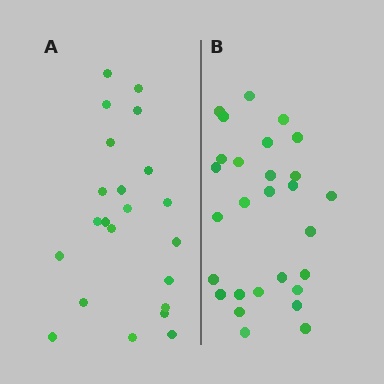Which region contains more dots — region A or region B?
Region B (the right region) has more dots.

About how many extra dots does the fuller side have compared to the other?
Region B has about 6 more dots than region A.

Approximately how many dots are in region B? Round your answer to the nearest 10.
About 30 dots. (The exact count is 28, which rounds to 30.)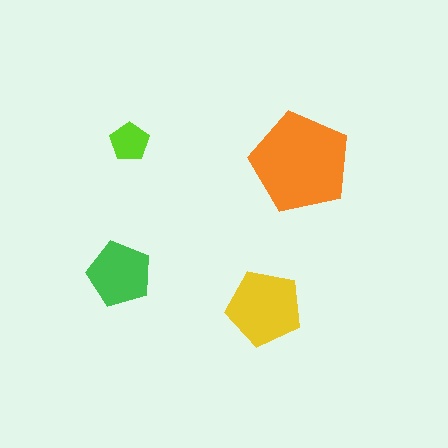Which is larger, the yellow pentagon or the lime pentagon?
The yellow one.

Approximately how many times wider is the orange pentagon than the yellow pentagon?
About 1.5 times wider.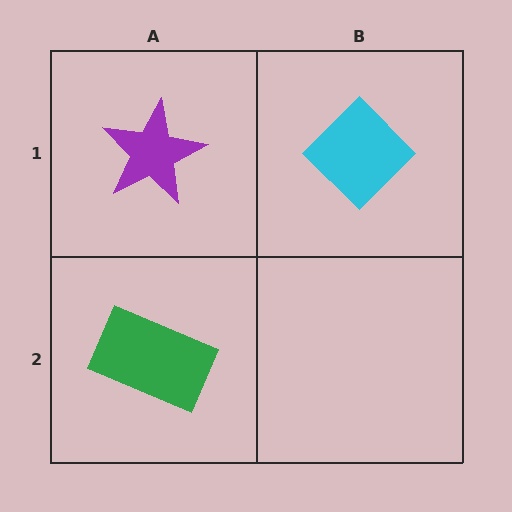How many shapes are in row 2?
1 shape.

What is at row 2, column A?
A green rectangle.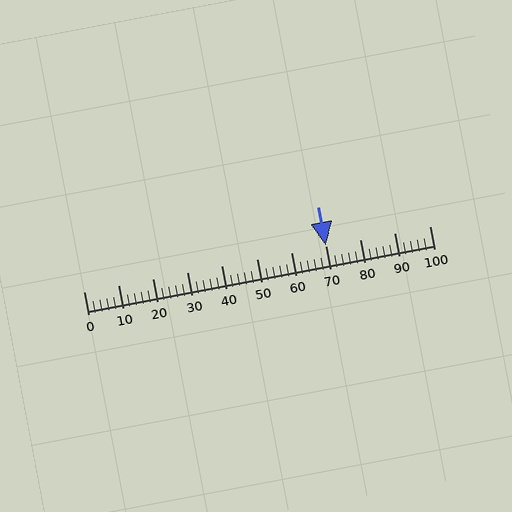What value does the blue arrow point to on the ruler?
The blue arrow points to approximately 70.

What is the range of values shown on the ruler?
The ruler shows values from 0 to 100.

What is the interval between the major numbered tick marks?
The major tick marks are spaced 10 units apart.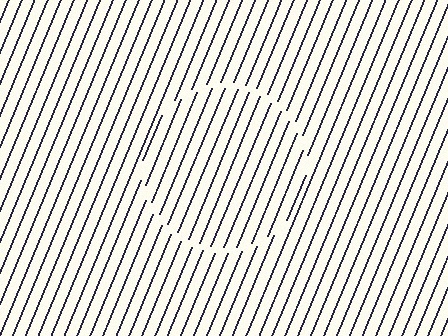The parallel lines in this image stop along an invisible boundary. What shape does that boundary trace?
An illusory circle. The interior of the shape contains the same grating, shifted by half a period — the contour is defined by the phase discontinuity where line-ends from the inner and outer gratings abut.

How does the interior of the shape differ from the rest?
The interior of the shape contains the same grating, shifted by half a period — the contour is defined by the phase discontinuity where line-ends from the inner and outer gratings abut.